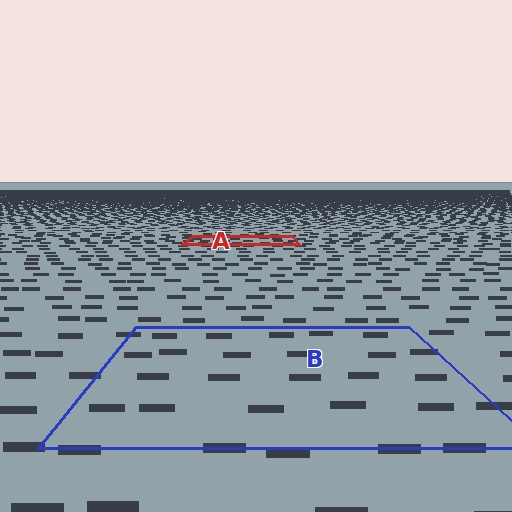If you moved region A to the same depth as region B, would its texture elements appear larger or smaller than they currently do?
They would appear larger. At a closer depth, the same texture elements are projected at a bigger on-screen size.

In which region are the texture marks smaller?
The texture marks are smaller in region A, because it is farther away.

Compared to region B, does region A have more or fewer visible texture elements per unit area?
Region A has more texture elements per unit area — they are packed more densely because it is farther away.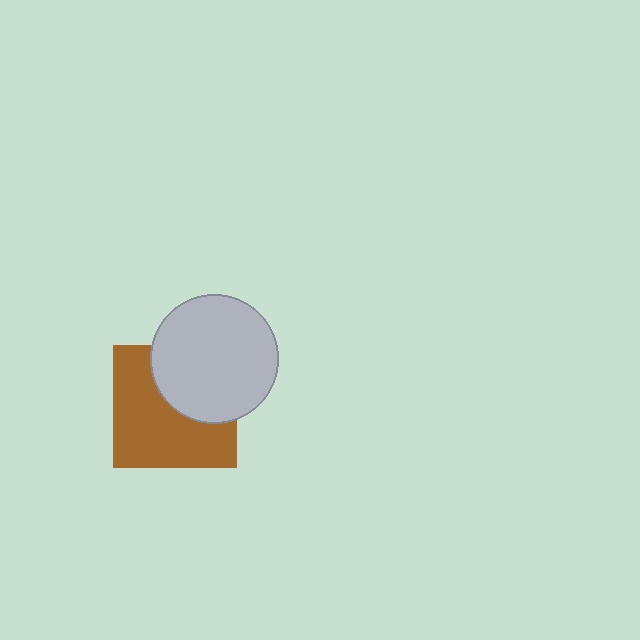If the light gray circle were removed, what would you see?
You would see the complete brown square.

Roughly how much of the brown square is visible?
About half of it is visible (roughly 61%).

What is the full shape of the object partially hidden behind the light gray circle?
The partially hidden object is a brown square.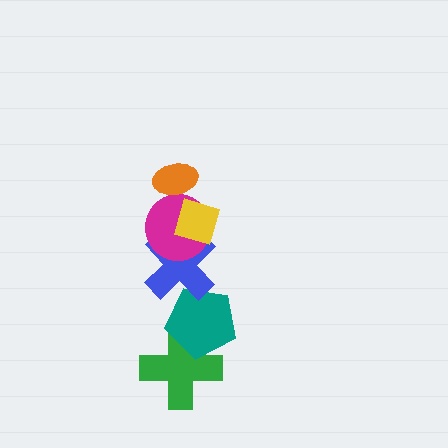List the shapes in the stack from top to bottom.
From top to bottom: the orange ellipse, the yellow diamond, the magenta circle, the blue cross, the teal pentagon, the green cross.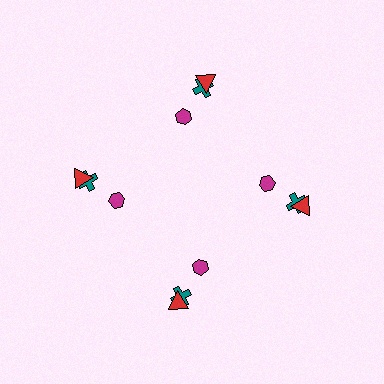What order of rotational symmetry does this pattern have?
This pattern has 4-fold rotational symmetry.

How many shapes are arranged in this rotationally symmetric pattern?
There are 12 shapes, arranged in 4 groups of 3.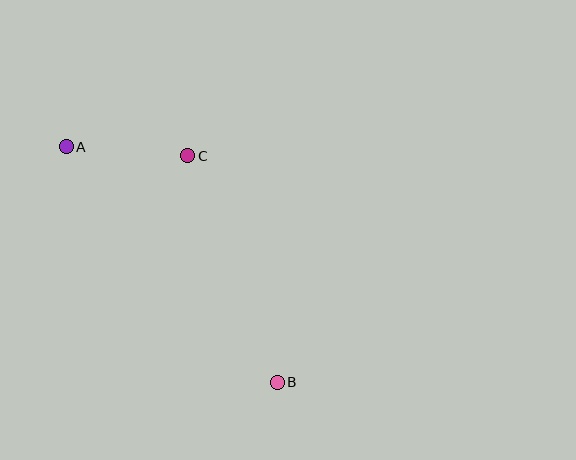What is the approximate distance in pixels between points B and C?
The distance between B and C is approximately 244 pixels.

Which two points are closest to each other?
Points A and C are closest to each other.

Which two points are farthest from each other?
Points A and B are farthest from each other.